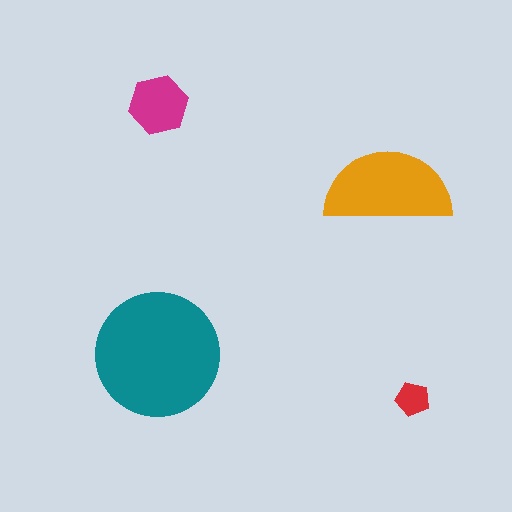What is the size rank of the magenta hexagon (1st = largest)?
3rd.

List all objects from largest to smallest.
The teal circle, the orange semicircle, the magenta hexagon, the red pentagon.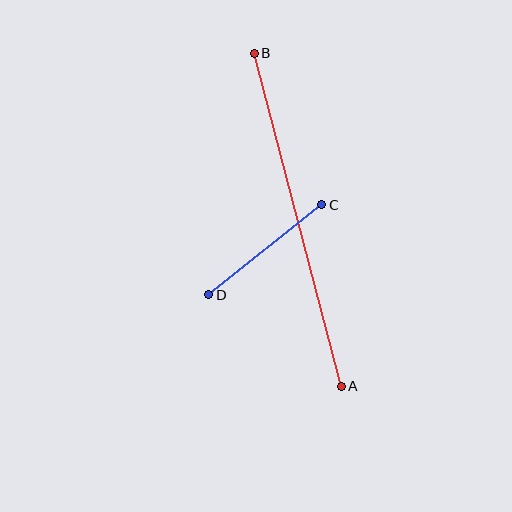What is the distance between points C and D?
The distance is approximately 144 pixels.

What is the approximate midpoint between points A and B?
The midpoint is at approximately (298, 220) pixels.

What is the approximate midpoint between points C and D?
The midpoint is at approximately (265, 250) pixels.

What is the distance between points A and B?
The distance is approximately 344 pixels.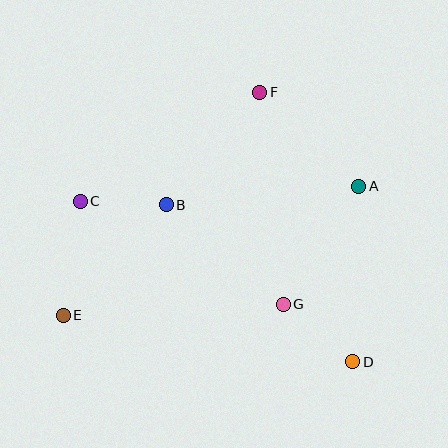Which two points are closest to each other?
Points B and C are closest to each other.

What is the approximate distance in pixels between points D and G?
The distance between D and G is approximately 90 pixels.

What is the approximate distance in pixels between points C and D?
The distance between C and D is approximately 316 pixels.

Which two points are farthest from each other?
Points A and E are farthest from each other.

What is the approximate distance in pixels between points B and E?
The distance between B and E is approximately 151 pixels.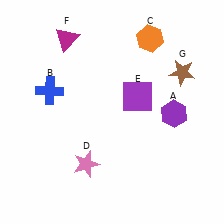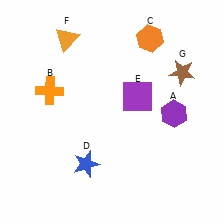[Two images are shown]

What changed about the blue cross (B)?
In Image 1, B is blue. In Image 2, it changed to orange.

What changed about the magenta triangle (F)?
In Image 1, F is magenta. In Image 2, it changed to orange.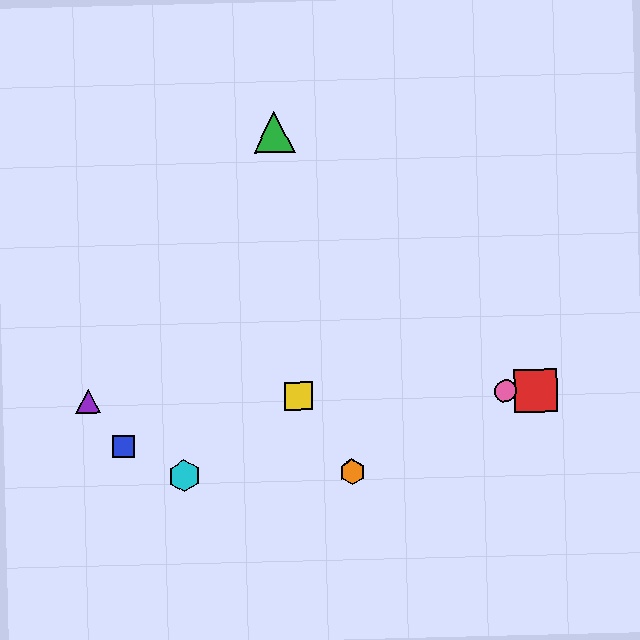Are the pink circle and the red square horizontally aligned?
Yes, both are at y≈391.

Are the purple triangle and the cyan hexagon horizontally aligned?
No, the purple triangle is at y≈401 and the cyan hexagon is at y≈476.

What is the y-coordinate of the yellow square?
The yellow square is at y≈396.